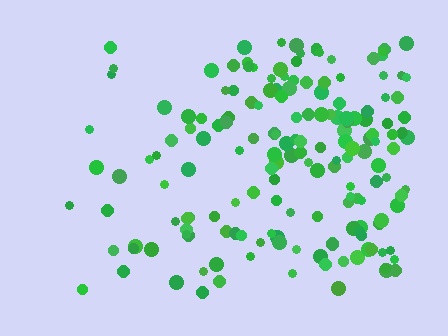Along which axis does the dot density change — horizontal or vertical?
Horizontal.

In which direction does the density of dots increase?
From left to right, with the right side densest.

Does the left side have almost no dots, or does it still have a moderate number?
Still a moderate number, just noticeably fewer than the right.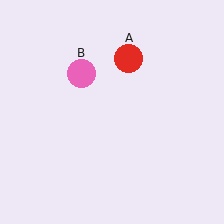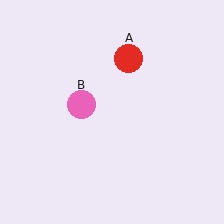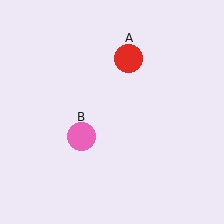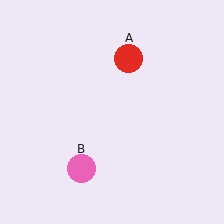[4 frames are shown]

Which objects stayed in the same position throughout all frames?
Red circle (object A) remained stationary.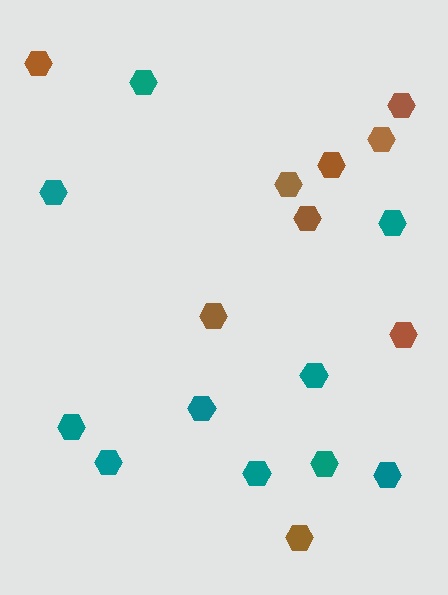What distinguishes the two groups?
There are 2 groups: one group of teal hexagons (10) and one group of brown hexagons (9).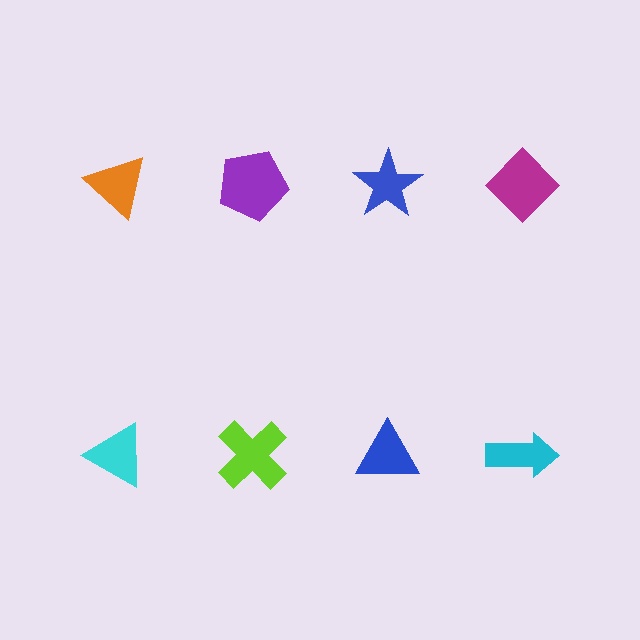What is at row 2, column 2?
A lime cross.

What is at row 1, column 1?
An orange triangle.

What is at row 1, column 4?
A magenta diamond.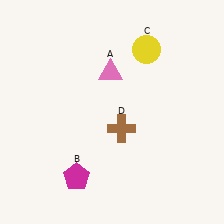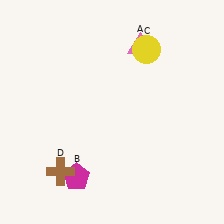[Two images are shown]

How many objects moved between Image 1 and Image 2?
2 objects moved between the two images.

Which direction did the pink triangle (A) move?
The pink triangle (A) moved right.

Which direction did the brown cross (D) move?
The brown cross (D) moved left.